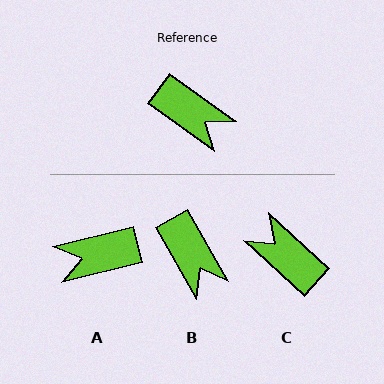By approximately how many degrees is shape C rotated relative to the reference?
Approximately 174 degrees counter-clockwise.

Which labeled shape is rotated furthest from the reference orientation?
C, about 174 degrees away.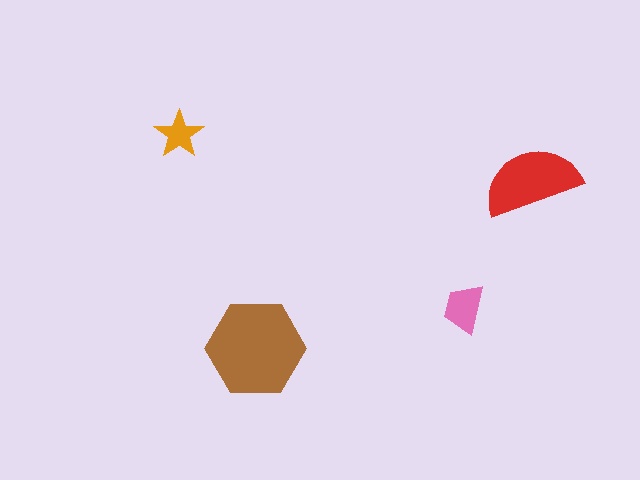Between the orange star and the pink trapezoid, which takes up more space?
The pink trapezoid.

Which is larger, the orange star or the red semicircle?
The red semicircle.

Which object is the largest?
The brown hexagon.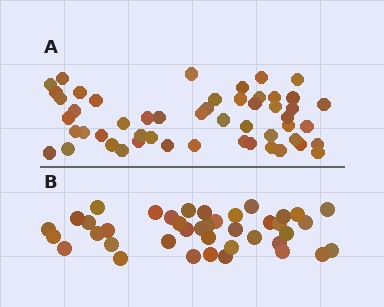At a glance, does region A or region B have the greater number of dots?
Region A (the top region) has more dots.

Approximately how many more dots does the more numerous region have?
Region A has roughly 12 or so more dots than region B.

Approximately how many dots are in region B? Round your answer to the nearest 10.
About 40 dots.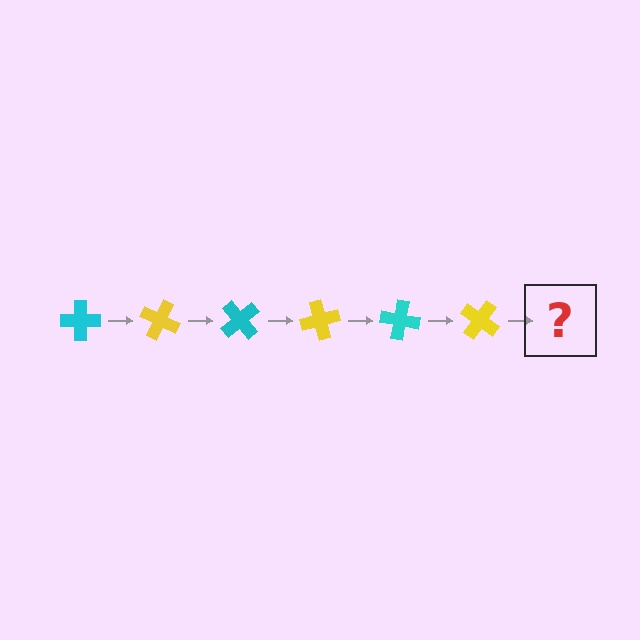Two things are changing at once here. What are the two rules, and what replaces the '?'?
The two rules are that it rotates 25 degrees each step and the color cycles through cyan and yellow. The '?' should be a cyan cross, rotated 150 degrees from the start.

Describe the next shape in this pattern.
It should be a cyan cross, rotated 150 degrees from the start.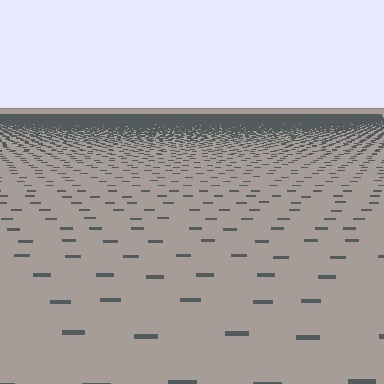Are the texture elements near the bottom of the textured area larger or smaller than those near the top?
Larger. Near the bottom, elements are closer to the viewer and appear at a bigger on-screen size.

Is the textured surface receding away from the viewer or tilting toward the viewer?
The surface is receding away from the viewer. Texture elements get smaller and denser toward the top.